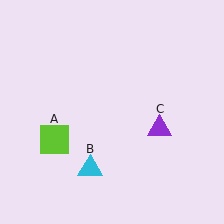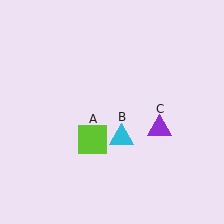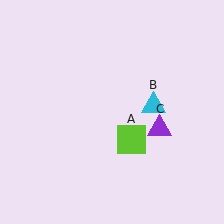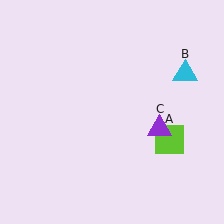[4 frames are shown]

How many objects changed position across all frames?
2 objects changed position: lime square (object A), cyan triangle (object B).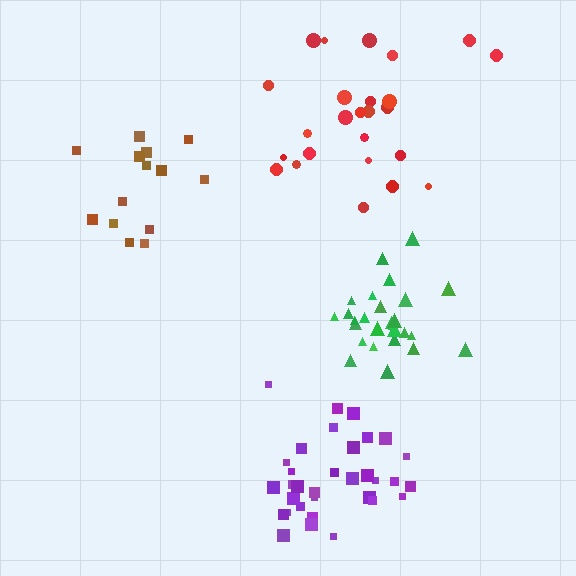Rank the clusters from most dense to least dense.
green, purple, red, brown.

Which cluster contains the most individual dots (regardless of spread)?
Purple (33).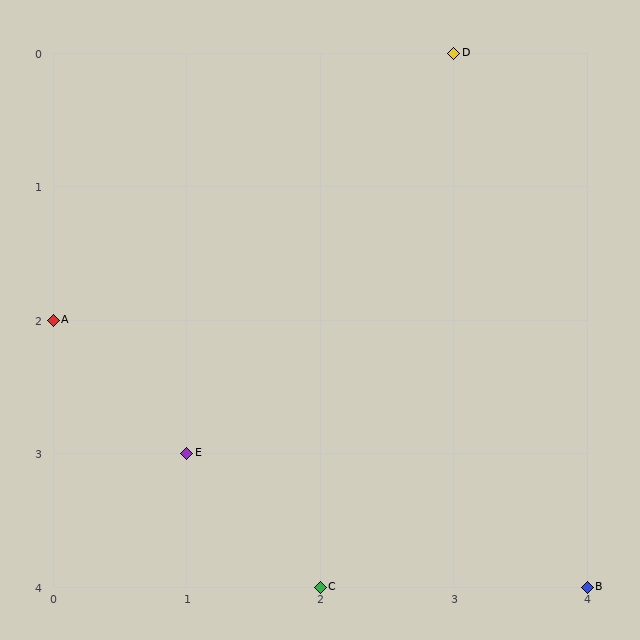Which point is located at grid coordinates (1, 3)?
Point E is at (1, 3).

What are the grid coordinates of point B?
Point B is at grid coordinates (4, 4).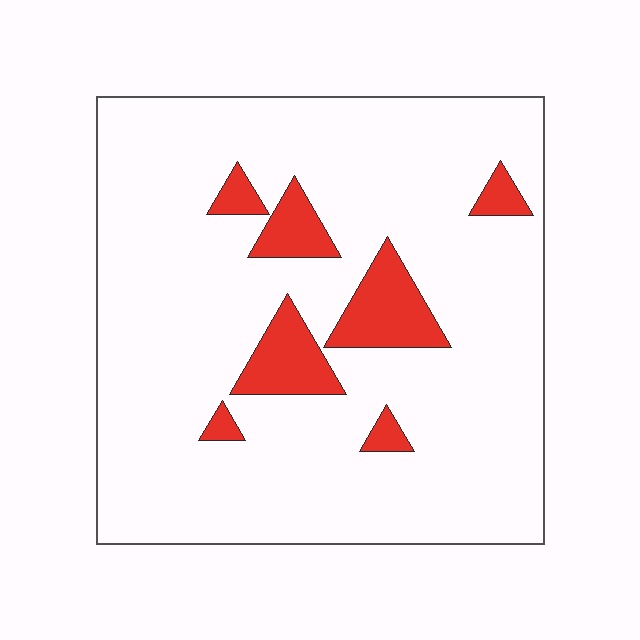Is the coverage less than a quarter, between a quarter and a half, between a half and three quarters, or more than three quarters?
Less than a quarter.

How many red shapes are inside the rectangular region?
7.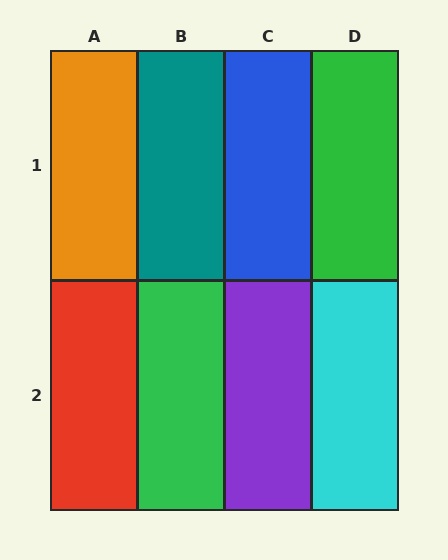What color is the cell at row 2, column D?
Cyan.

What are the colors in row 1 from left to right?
Orange, teal, blue, green.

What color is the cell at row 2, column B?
Green.